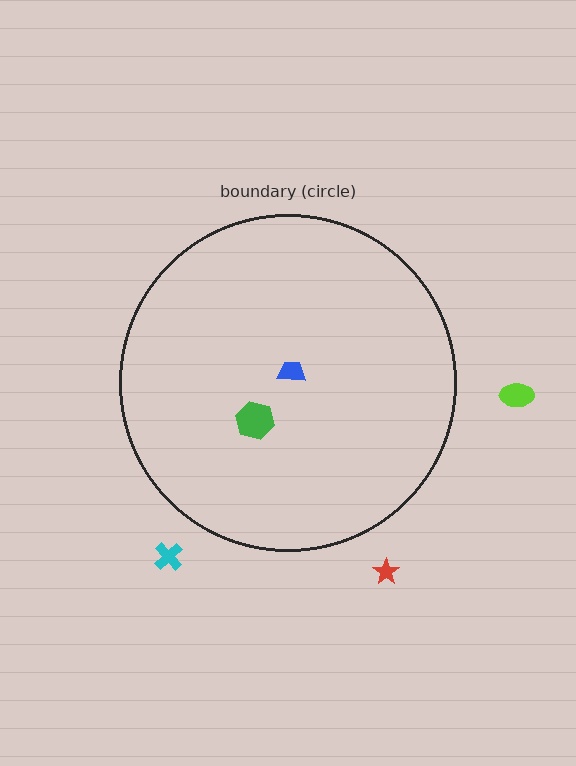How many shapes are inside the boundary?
2 inside, 3 outside.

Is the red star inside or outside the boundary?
Outside.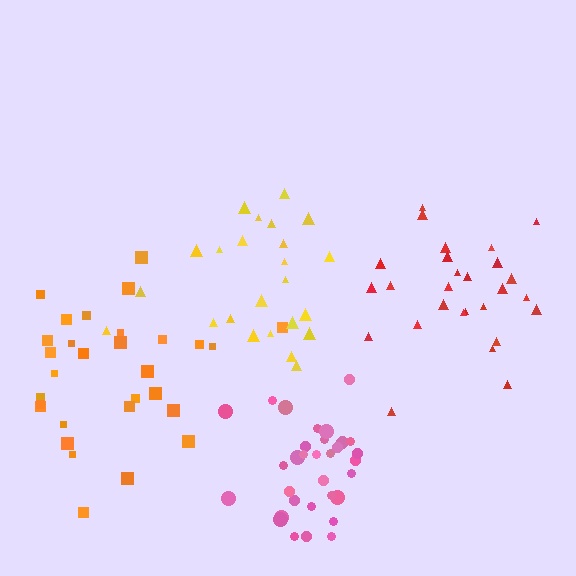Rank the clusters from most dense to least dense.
pink, red, yellow, orange.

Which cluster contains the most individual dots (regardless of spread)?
Pink (32).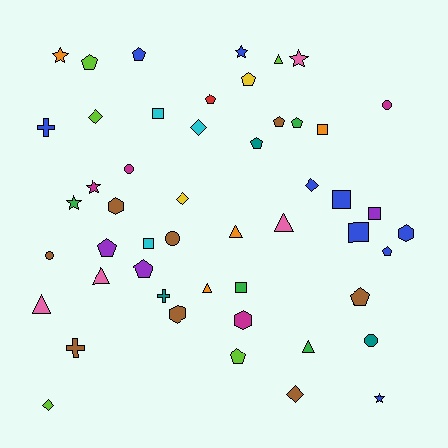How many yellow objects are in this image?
There are 2 yellow objects.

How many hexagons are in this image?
There are 4 hexagons.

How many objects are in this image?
There are 50 objects.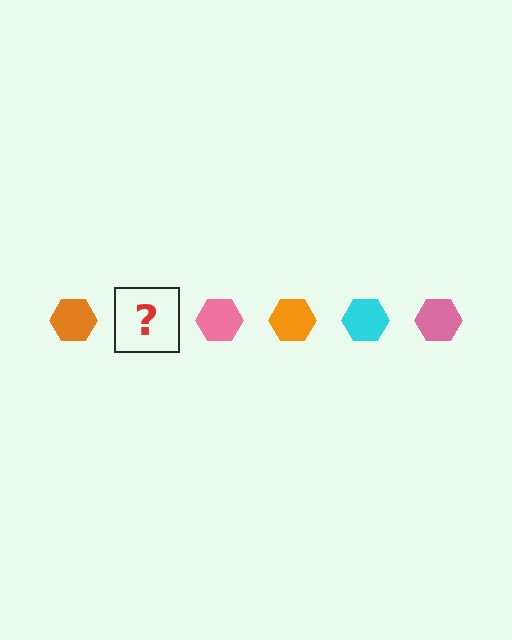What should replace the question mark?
The question mark should be replaced with a cyan hexagon.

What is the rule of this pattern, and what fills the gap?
The rule is that the pattern cycles through orange, cyan, pink hexagons. The gap should be filled with a cyan hexagon.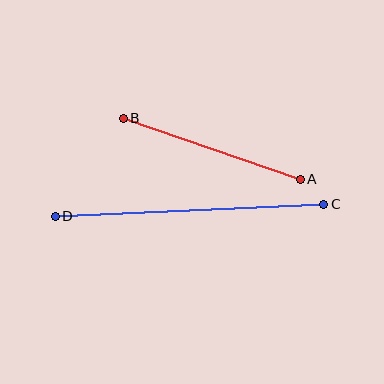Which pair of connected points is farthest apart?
Points C and D are farthest apart.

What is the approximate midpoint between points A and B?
The midpoint is at approximately (212, 149) pixels.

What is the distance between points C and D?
The distance is approximately 269 pixels.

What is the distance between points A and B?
The distance is approximately 187 pixels.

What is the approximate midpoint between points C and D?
The midpoint is at approximately (190, 210) pixels.